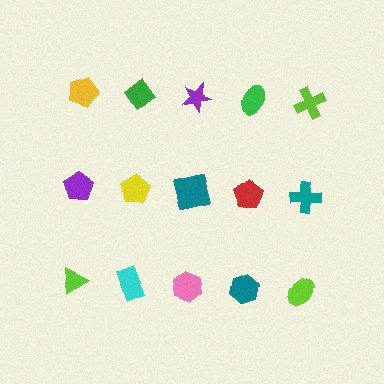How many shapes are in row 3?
5 shapes.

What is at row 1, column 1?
A yellow pentagon.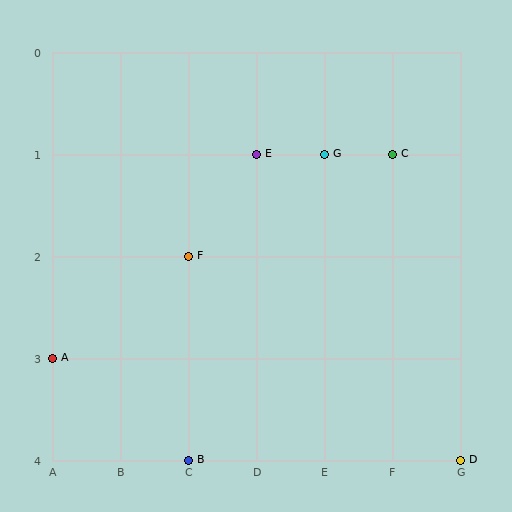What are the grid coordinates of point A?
Point A is at grid coordinates (A, 3).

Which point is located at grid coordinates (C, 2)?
Point F is at (C, 2).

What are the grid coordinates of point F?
Point F is at grid coordinates (C, 2).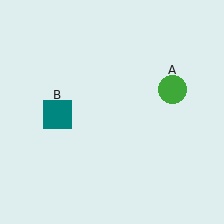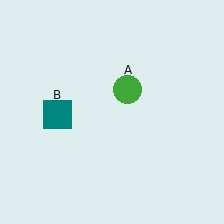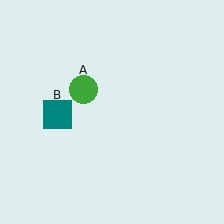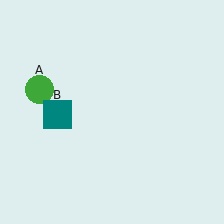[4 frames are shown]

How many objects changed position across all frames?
1 object changed position: green circle (object A).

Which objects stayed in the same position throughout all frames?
Teal square (object B) remained stationary.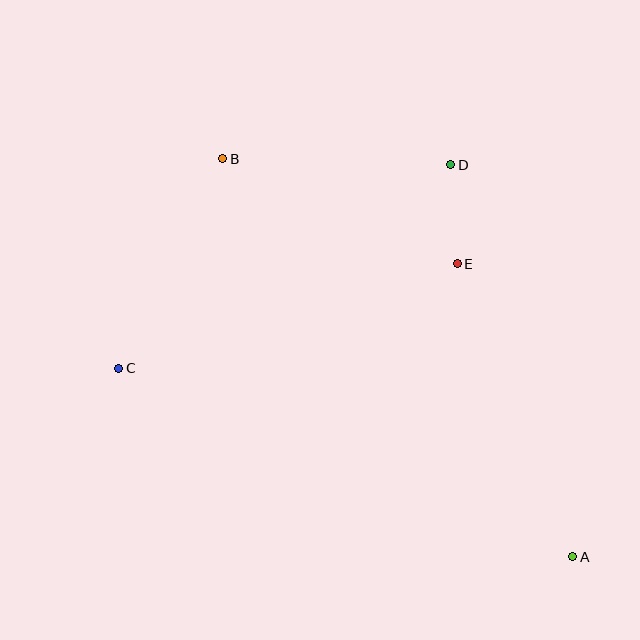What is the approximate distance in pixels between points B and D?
The distance between B and D is approximately 228 pixels.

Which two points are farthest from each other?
Points A and B are farthest from each other.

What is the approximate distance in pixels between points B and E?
The distance between B and E is approximately 257 pixels.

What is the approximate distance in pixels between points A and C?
The distance between A and C is approximately 491 pixels.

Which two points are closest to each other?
Points D and E are closest to each other.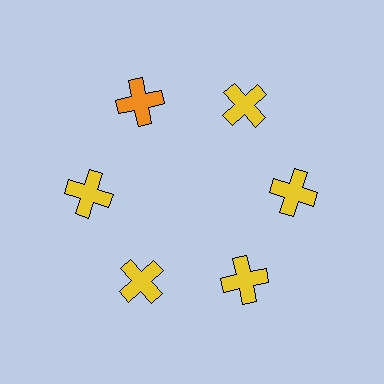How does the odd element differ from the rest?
It has a different color: orange instead of yellow.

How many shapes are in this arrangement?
There are 6 shapes arranged in a ring pattern.